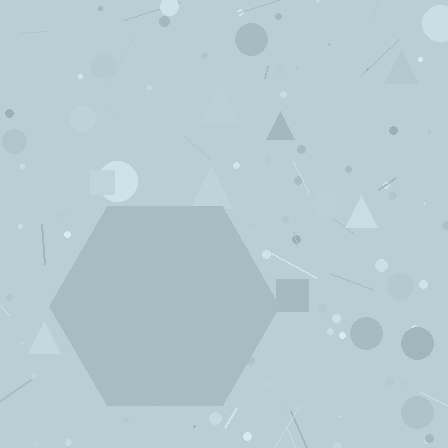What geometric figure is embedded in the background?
A hexagon is embedded in the background.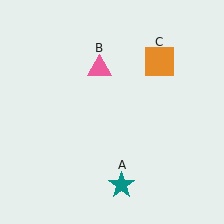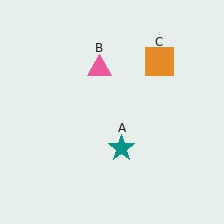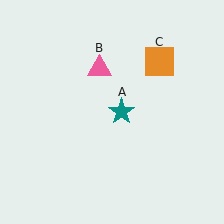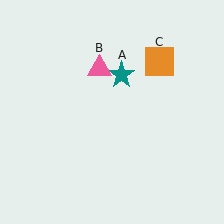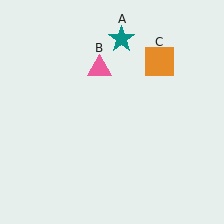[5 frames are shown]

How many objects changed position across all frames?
1 object changed position: teal star (object A).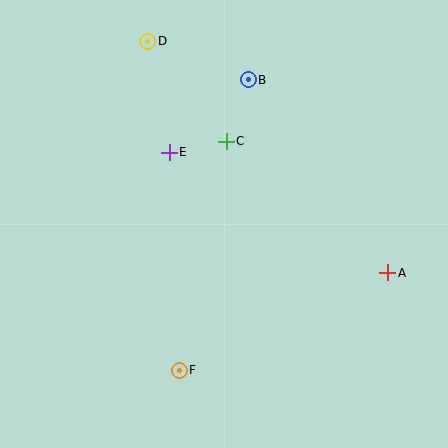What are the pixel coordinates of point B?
Point B is at (248, 80).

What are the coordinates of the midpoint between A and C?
The midpoint between A and C is at (307, 207).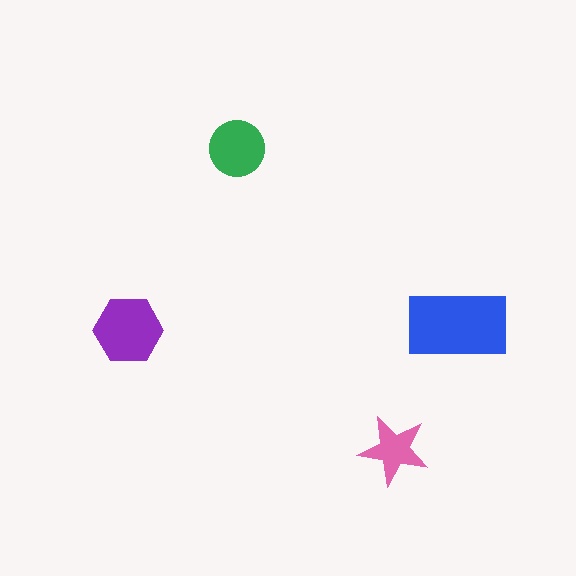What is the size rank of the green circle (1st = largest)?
3rd.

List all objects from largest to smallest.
The blue rectangle, the purple hexagon, the green circle, the pink star.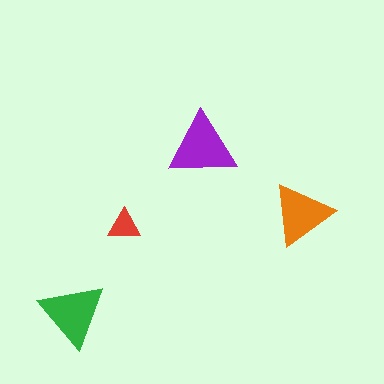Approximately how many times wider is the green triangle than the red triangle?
About 2 times wider.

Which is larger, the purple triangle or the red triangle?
The purple one.